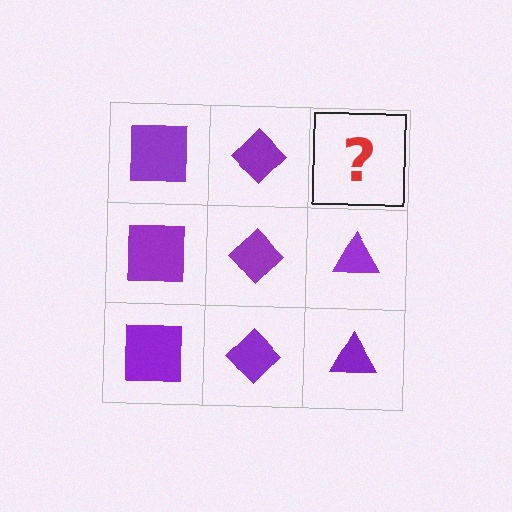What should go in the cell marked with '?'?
The missing cell should contain a purple triangle.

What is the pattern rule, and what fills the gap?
The rule is that each column has a consistent shape. The gap should be filled with a purple triangle.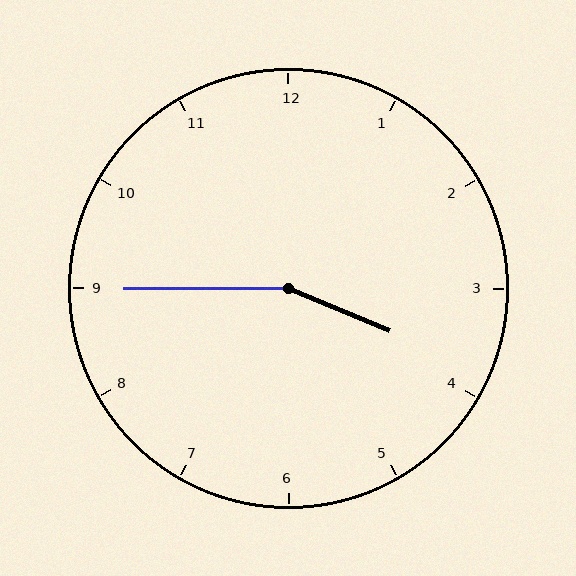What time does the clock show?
3:45.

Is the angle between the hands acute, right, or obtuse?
It is obtuse.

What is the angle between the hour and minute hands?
Approximately 158 degrees.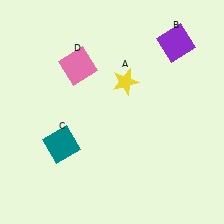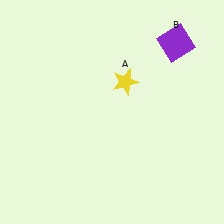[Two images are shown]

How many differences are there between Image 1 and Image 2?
There are 2 differences between the two images.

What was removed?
The pink square (D), the teal square (C) were removed in Image 2.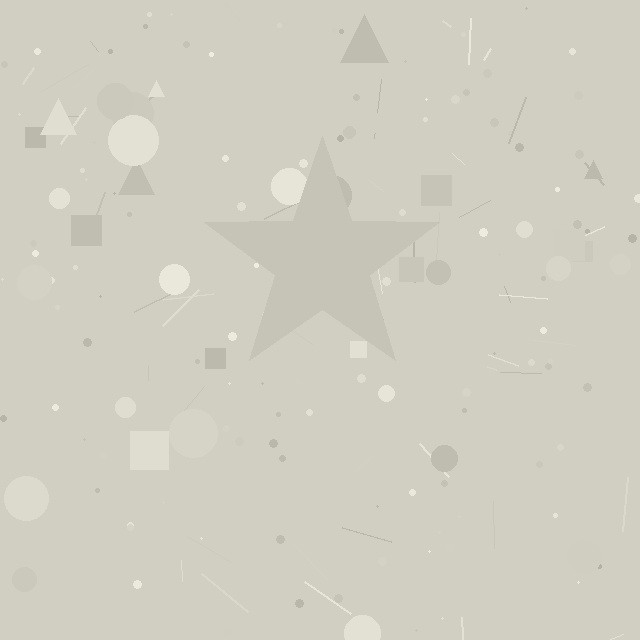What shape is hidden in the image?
A star is hidden in the image.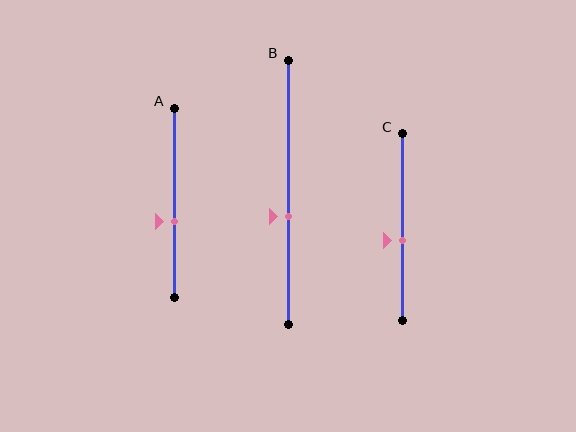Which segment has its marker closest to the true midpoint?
Segment C has its marker closest to the true midpoint.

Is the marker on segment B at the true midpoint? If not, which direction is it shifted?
No, the marker on segment B is shifted downward by about 9% of the segment length.